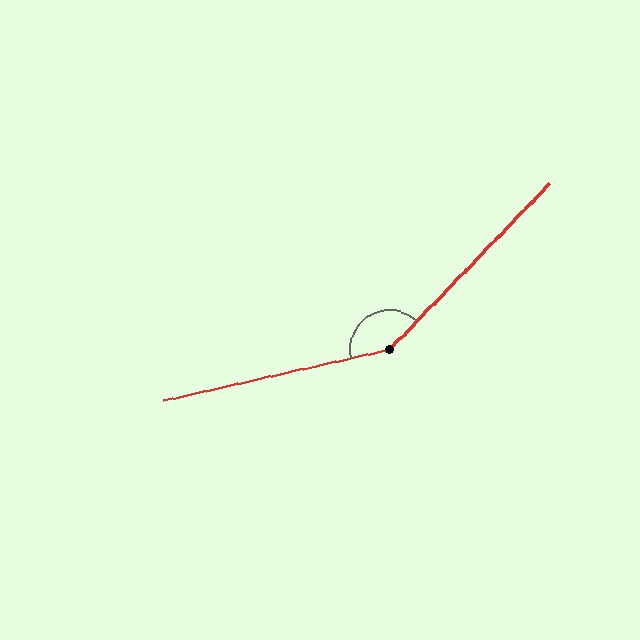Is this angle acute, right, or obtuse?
It is obtuse.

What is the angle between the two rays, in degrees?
Approximately 147 degrees.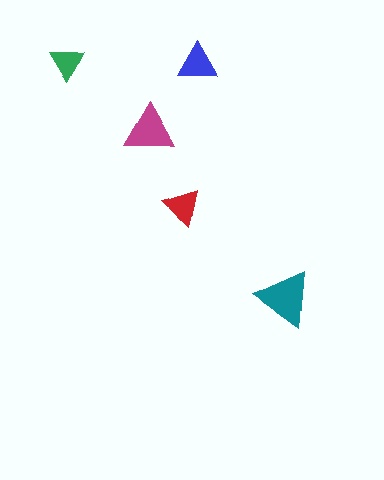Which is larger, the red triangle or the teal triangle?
The teal one.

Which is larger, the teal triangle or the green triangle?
The teal one.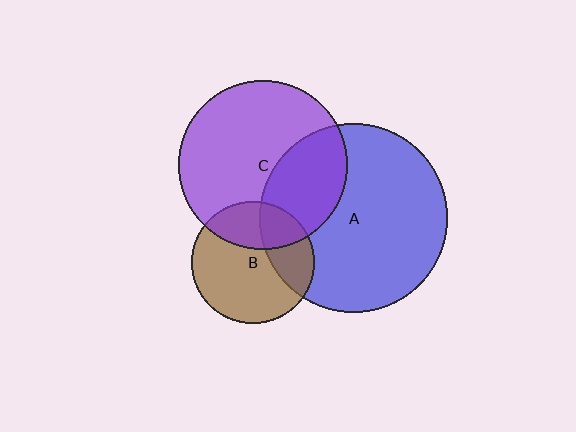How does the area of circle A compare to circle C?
Approximately 1.2 times.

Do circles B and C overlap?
Yes.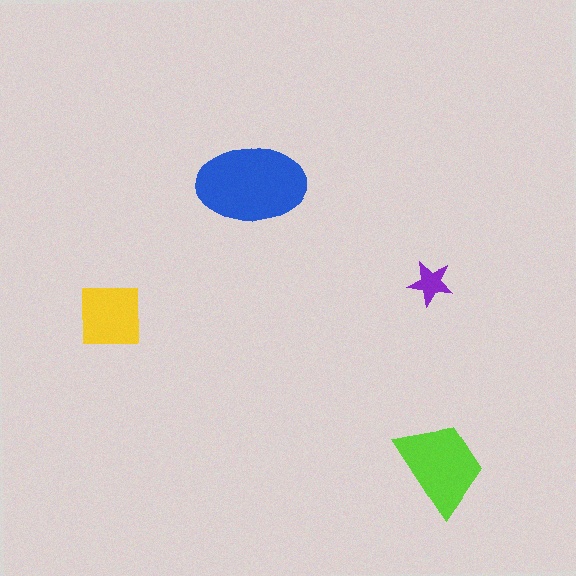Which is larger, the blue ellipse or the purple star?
The blue ellipse.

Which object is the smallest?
The purple star.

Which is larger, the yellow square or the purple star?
The yellow square.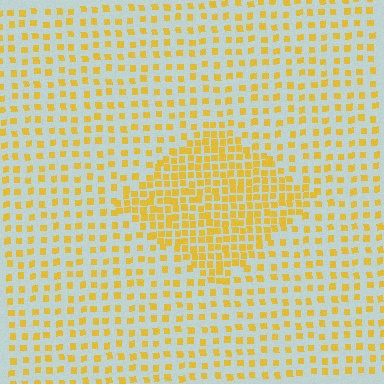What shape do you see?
I see a diamond.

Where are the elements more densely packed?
The elements are more densely packed inside the diamond boundary.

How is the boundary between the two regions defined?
The boundary is defined by a change in element density (approximately 2.2x ratio). All elements are the same color, size, and shape.